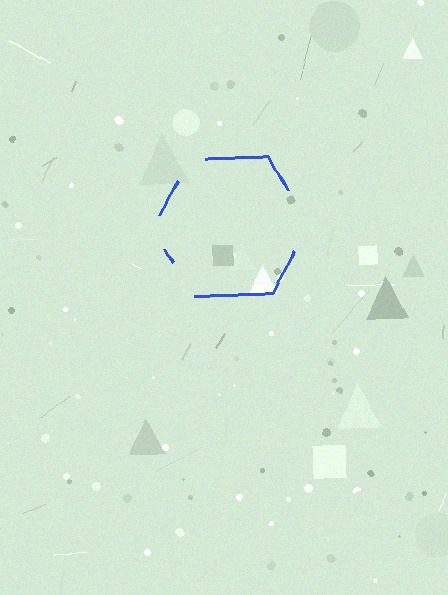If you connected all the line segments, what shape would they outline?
They would outline a hexagon.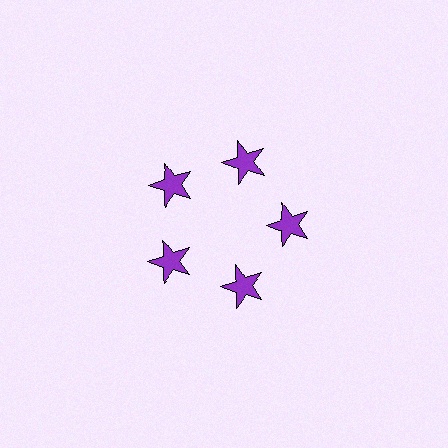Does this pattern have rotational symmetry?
Yes, this pattern has 5-fold rotational symmetry. It looks the same after rotating 72 degrees around the center.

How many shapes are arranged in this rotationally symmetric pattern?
There are 5 shapes, arranged in 5 groups of 1.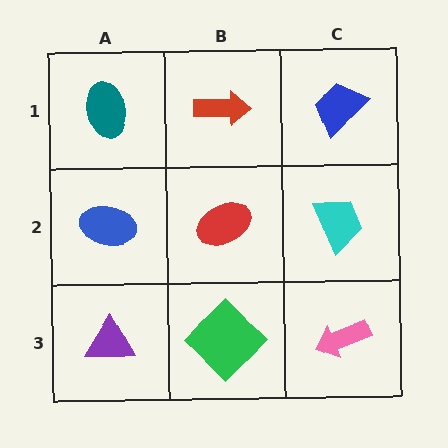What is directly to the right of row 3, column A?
A green diamond.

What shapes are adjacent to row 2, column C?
A blue trapezoid (row 1, column C), a pink arrow (row 3, column C), a red ellipse (row 2, column B).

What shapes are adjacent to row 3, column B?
A red ellipse (row 2, column B), a purple triangle (row 3, column A), a pink arrow (row 3, column C).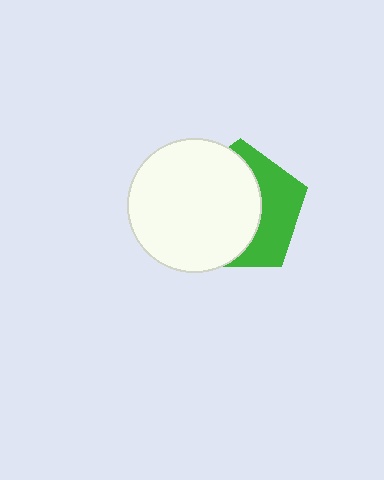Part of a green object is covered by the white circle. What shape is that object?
It is a pentagon.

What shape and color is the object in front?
The object in front is a white circle.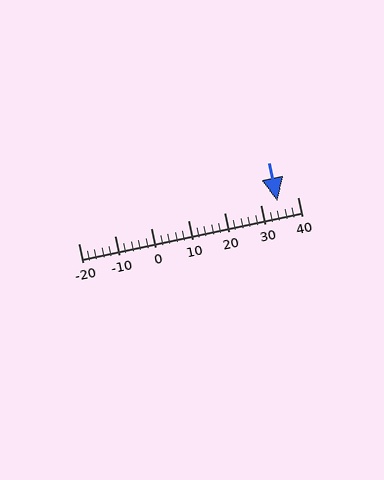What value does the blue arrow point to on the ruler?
The blue arrow points to approximately 34.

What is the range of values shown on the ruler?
The ruler shows values from -20 to 40.